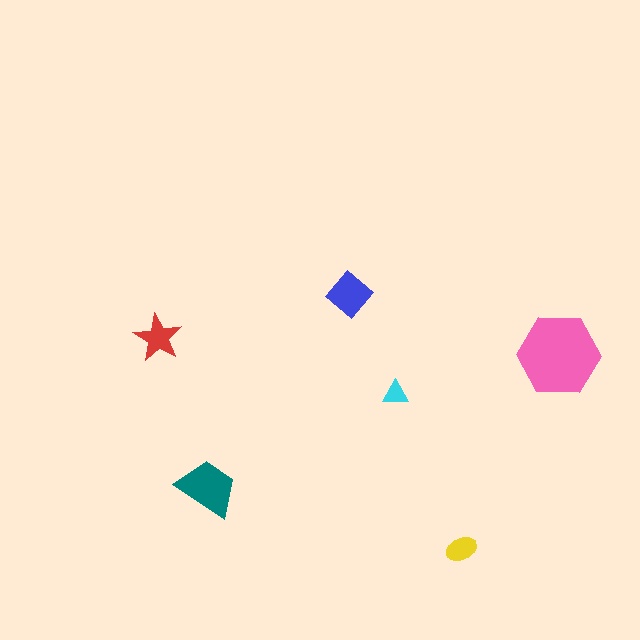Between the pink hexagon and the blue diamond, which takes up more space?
The pink hexagon.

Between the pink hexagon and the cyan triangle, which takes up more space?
The pink hexagon.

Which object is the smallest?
The cyan triangle.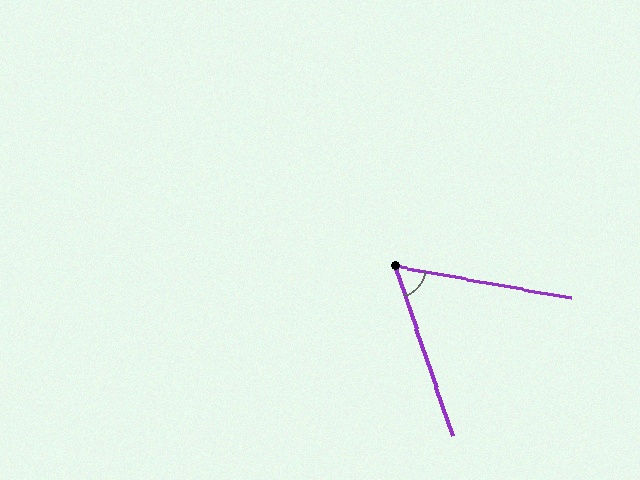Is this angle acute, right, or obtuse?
It is acute.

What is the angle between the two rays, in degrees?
Approximately 61 degrees.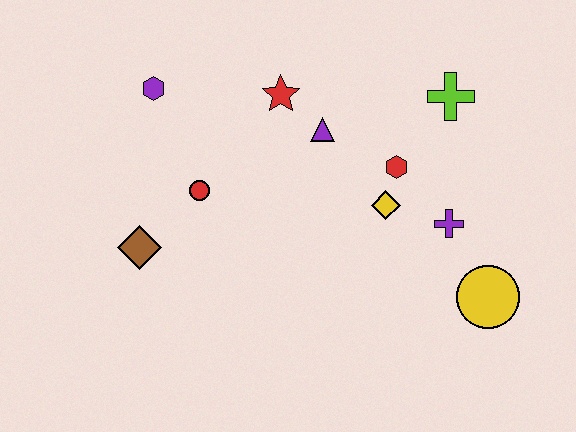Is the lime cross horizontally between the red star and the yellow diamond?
No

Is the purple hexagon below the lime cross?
No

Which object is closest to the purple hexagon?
The red circle is closest to the purple hexagon.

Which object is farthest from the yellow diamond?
The purple hexagon is farthest from the yellow diamond.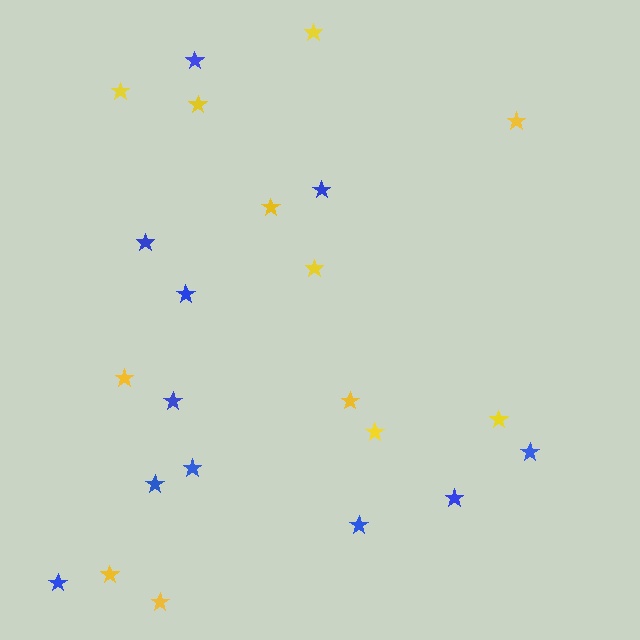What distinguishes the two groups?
There are 2 groups: one group of yellow stars (12) and one group of blue stars (11).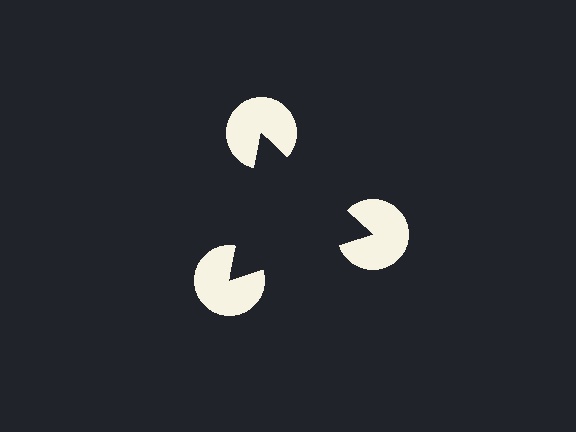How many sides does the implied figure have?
3 sides.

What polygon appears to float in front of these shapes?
An illusory triangle — its edges are inferred from the aligned wedge cuts in the pac-man discs, not physically drawn.